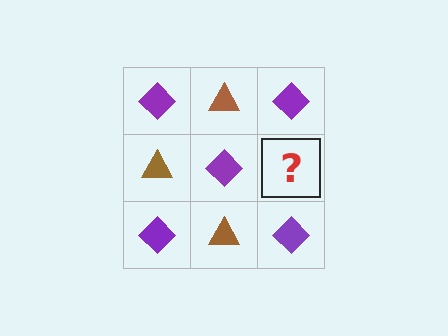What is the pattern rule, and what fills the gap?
The rule is that it alternates purple diamond and brown triangle in a checkerboard pattern. The gap should be filled with a brown triangle.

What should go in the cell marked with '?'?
The missing cell should contain a brown triangle.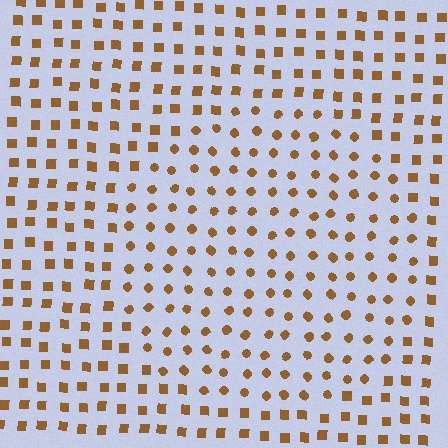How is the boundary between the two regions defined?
The boundary is defined by a change in element shape: circles inside vs. squares outside. All elements share the same color and spacing.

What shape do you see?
I see a circle.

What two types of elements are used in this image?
The image uses circles inside the circle region and squares outside it.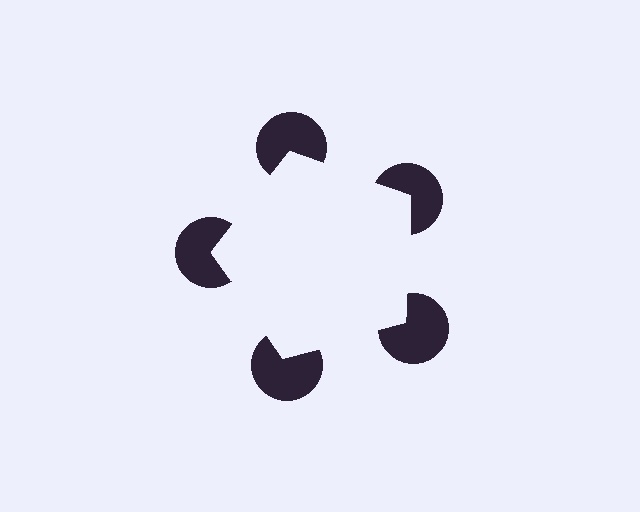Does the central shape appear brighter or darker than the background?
It typically appears slightly brighter than the background, even though no actual brightness change is drawn.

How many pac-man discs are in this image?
There are 5 — one at each vertex of the illusory pentagon.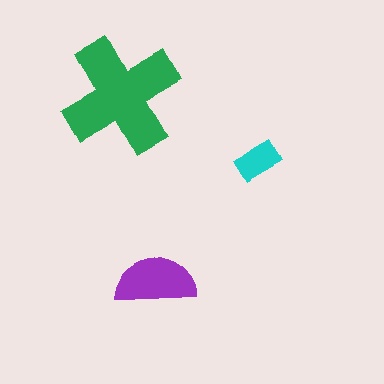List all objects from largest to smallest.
The green cross, the purple semicircle, the cyan rectangle.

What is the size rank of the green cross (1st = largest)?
1st.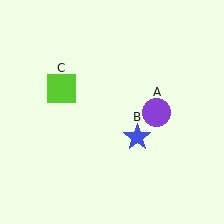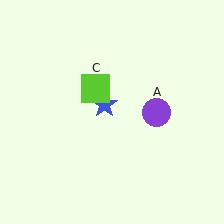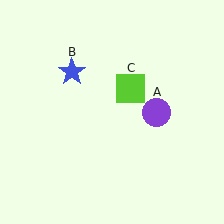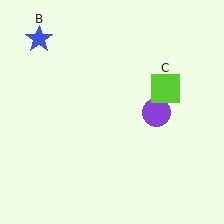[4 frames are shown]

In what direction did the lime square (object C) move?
The lime square (object C) moved right.